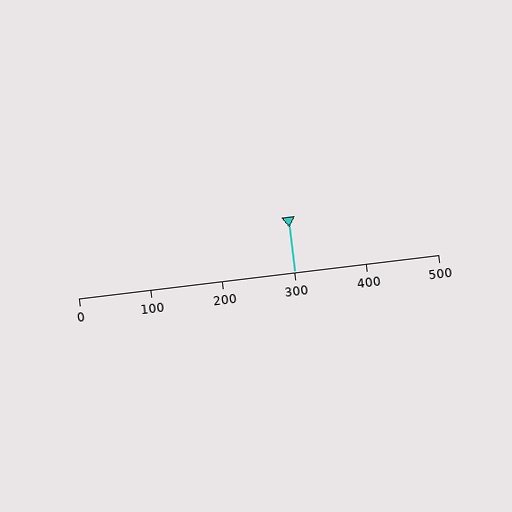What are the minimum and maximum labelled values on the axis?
The axis runs from 0 to 500.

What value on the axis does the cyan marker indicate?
The marker indicates approximately 300.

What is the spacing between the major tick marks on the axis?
The major ticks are spaced 100 apart.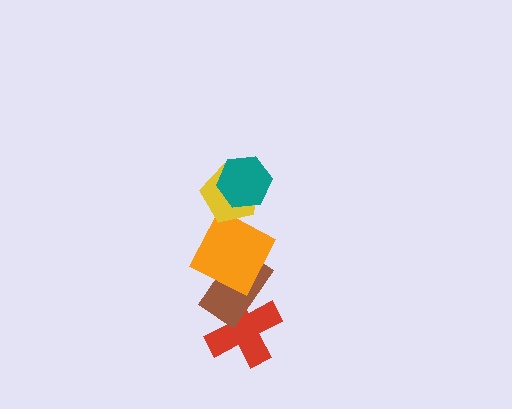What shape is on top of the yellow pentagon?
The teal hexagon is on top of the yellow pentagon.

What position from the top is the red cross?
The red cross is 5th from the top.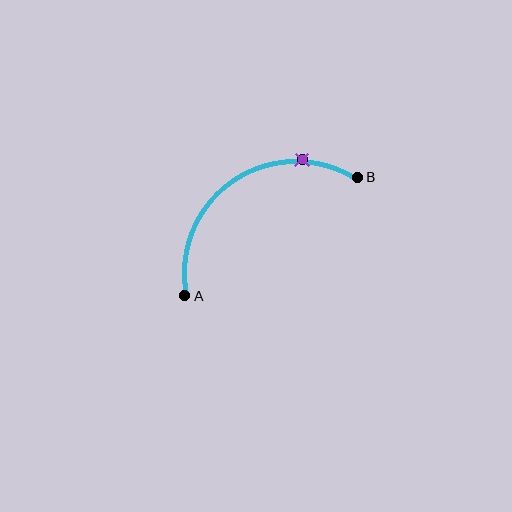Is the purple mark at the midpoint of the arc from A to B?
No. The purple mark lies on the arc but is closer to endpoint B. The arc midpoint would be at the point on the curve equidistant along the arc from both A and B.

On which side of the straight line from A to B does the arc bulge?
The arc bulges above and to the left of the straight line connecting A and B.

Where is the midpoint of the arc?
The arc midpoint is the point on the curve farthest from the straight line joining A and B. It sits above and to the left of that line.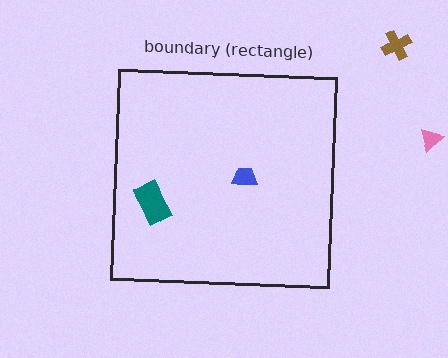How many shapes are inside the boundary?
2 inside, 2 outside.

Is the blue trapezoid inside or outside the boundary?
Inside.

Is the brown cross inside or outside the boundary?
Outside.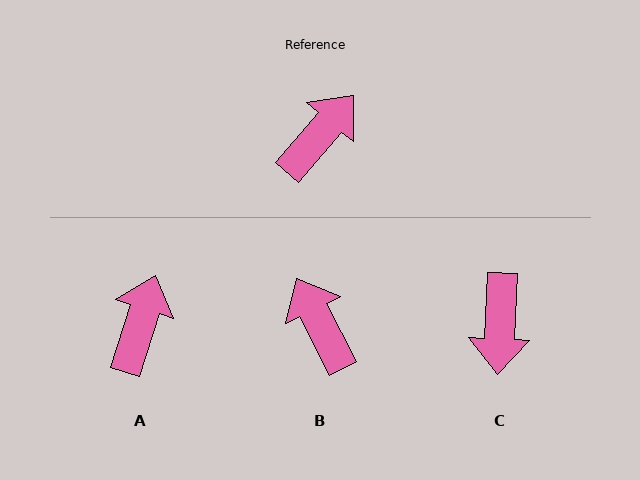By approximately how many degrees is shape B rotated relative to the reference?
Approximately 68 degrees counter-clockwise.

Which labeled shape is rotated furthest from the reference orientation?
C, about 142 degrees away.